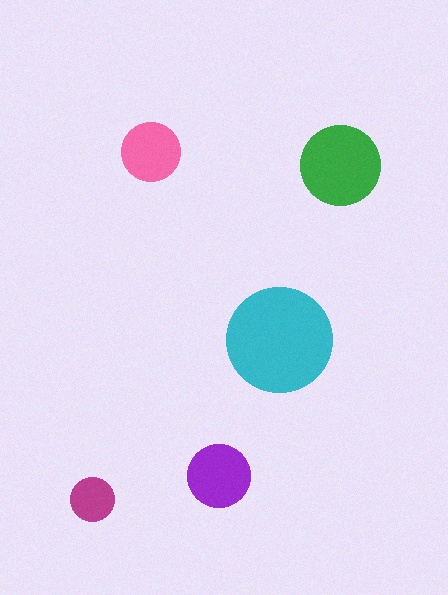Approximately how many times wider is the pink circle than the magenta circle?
About 1.5 times wider.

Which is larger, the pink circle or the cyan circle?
The cyan one.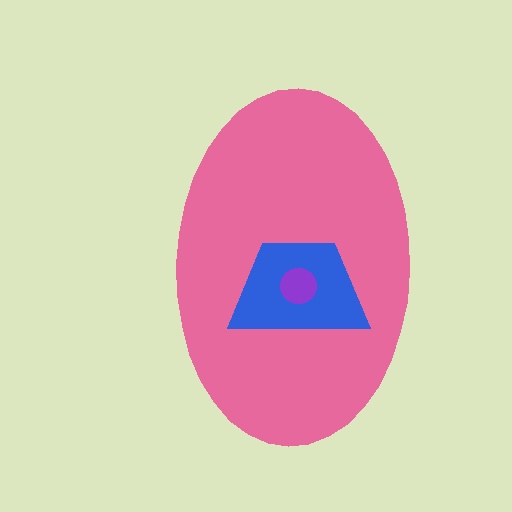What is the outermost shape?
The pink ellipse.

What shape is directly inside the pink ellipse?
The blue trapezoid.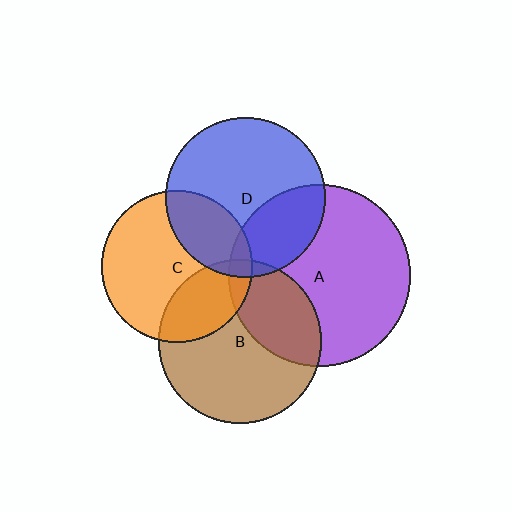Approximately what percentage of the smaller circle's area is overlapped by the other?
Approximately 30%.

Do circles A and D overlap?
Yes.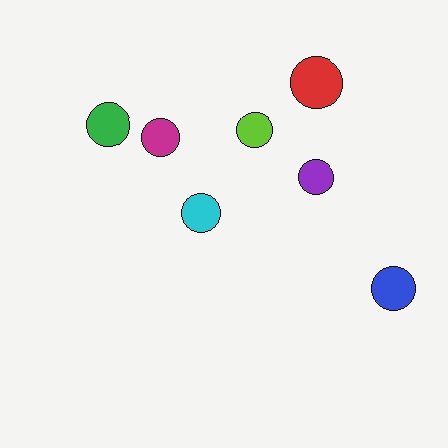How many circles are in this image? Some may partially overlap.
There are 7 circles.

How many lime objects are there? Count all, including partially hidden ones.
There is 1 lime object.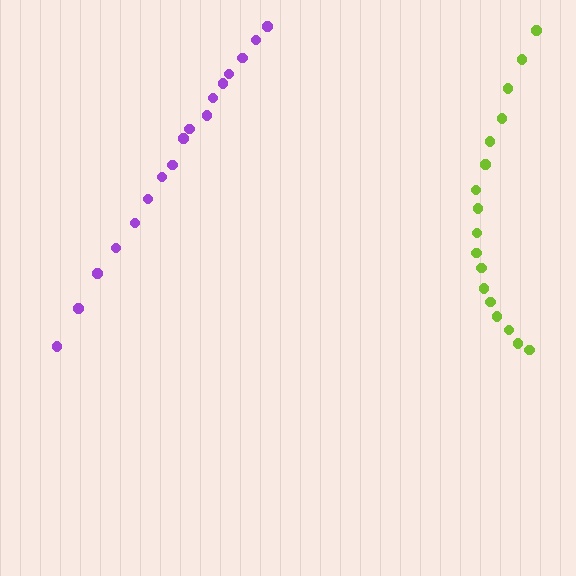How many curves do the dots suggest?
There are 2 distinct paths.